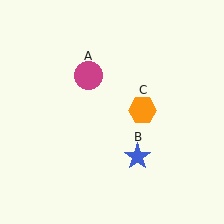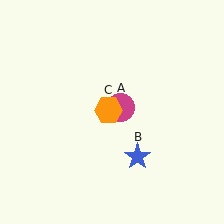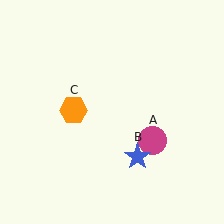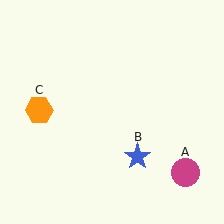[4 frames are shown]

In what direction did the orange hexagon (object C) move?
The orange hexagon (object C) moved left.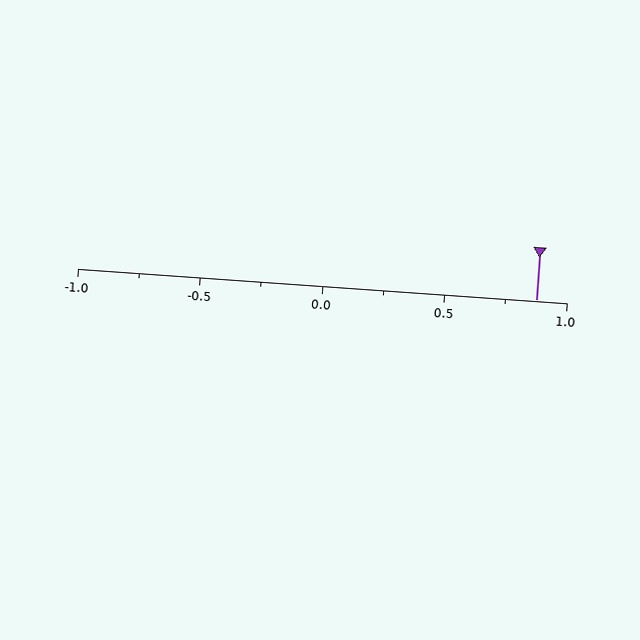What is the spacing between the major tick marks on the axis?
The major ticks are spaced 0.5 apart.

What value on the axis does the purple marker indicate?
The marker indicates approximately 0.88.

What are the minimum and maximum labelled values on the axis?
The axis runs from -1.0 to 1.0.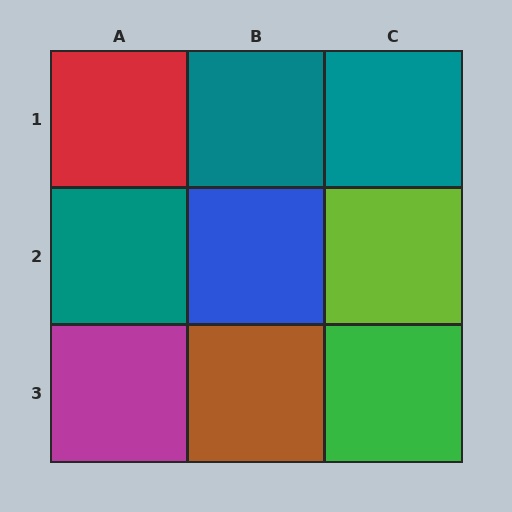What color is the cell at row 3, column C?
Green.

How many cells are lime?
1 cell is lime.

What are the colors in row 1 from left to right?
Red, teal, teal.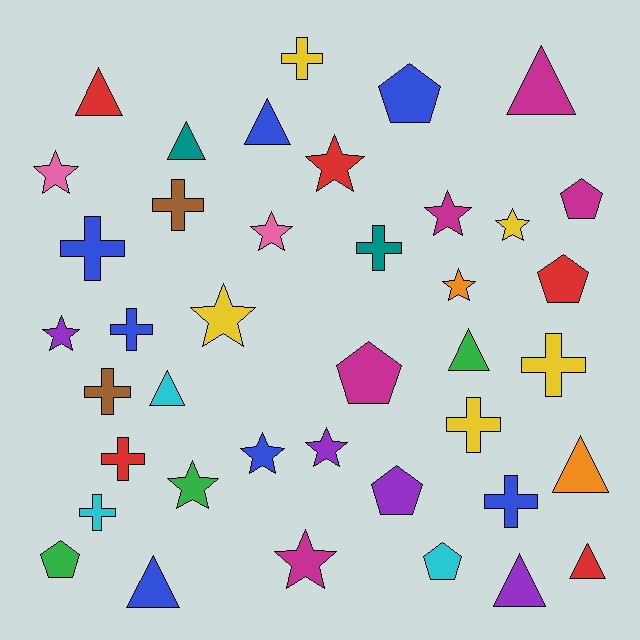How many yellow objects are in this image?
There are 5 yellow objects.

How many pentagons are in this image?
There are 7 pentagons.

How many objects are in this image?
There are 40 objects.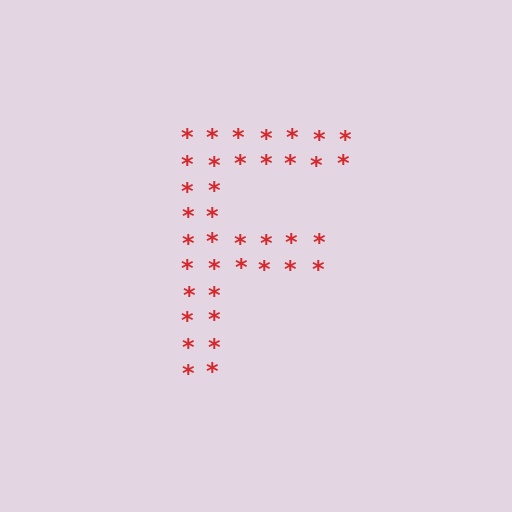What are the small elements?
The small elements are asterisks.